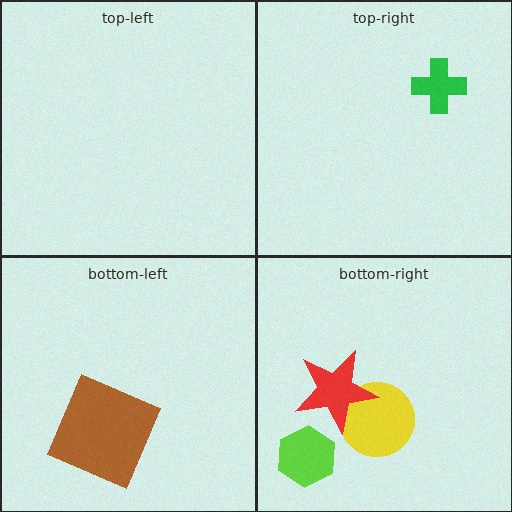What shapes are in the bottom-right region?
The yellow circle, the red star, the lime hexagon.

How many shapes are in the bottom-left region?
1.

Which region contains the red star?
The bottom-right region.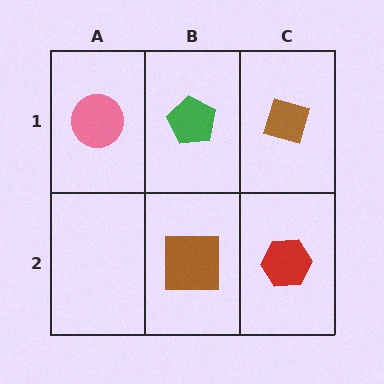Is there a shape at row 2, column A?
No, that cell is empty.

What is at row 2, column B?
A brown square.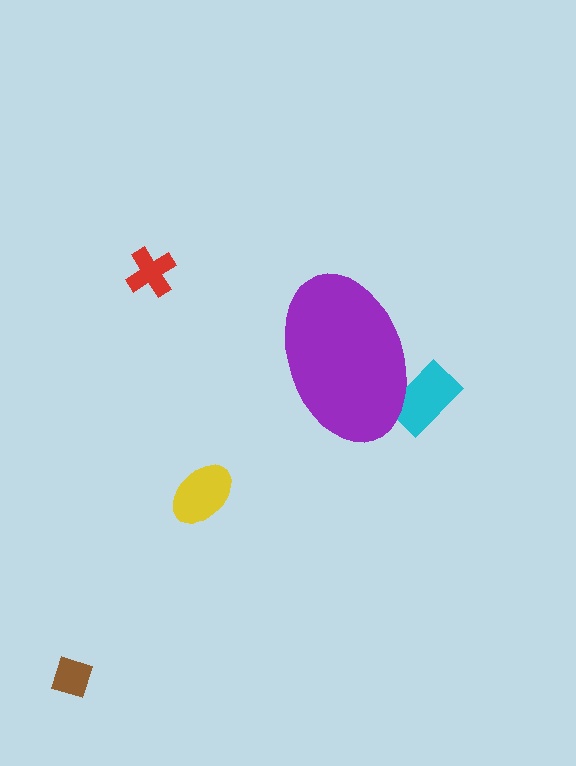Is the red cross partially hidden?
No, the red cross is fully visible.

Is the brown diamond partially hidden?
No, the brown diamond is fully visible.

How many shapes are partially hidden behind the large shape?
1 shape is partially hidden.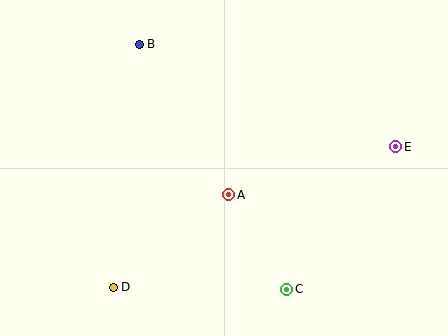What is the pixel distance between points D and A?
The distance between D and A is 148 pixels.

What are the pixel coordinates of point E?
Point E is at (396, 147).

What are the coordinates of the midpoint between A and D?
The midpoint between A and D is at (171, 241).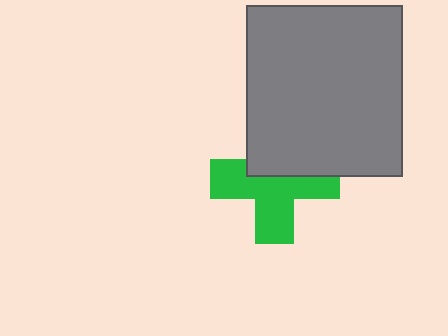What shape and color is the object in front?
The object in front is a gray rectangle.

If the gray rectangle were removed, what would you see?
You would see the complete green cross.